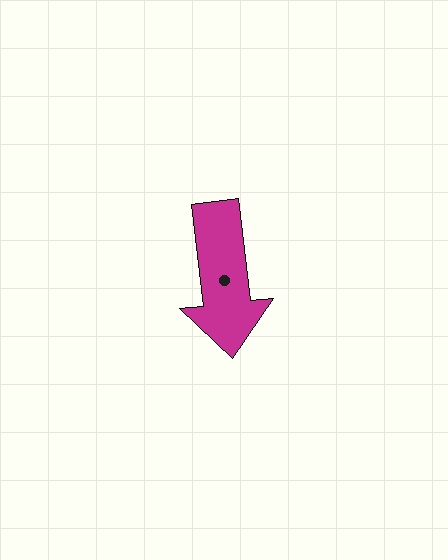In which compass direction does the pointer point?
South.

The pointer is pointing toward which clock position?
Roughly 6 o'clock.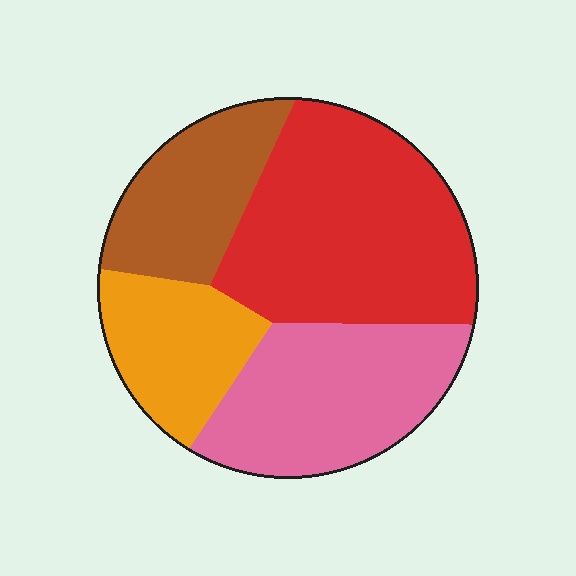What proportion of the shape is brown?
Brown takes up between a sixth and a third of the shape.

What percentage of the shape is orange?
Orange covers roughly 15% of the shape.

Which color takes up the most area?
Red, at roughly 40%.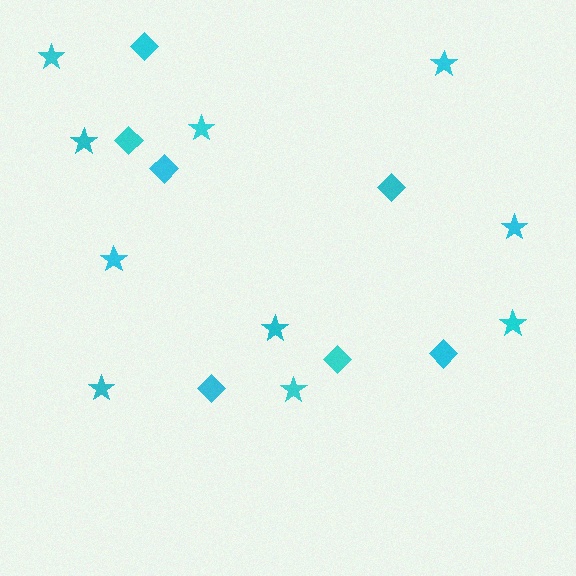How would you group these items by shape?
There are 2 groups: one group of stars (10) and one group of diamonds (7).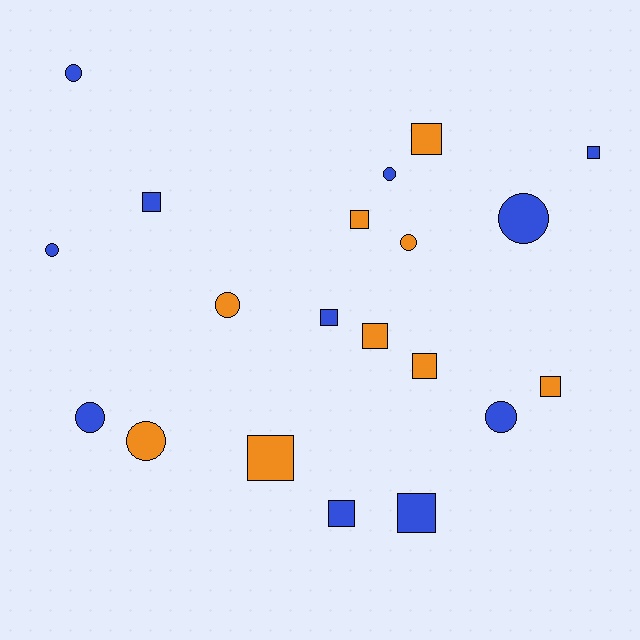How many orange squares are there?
There are 6 orange squares.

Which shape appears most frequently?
Square, with 11 objects.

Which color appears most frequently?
Blue, with 11 objects.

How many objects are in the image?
There are 20 objects.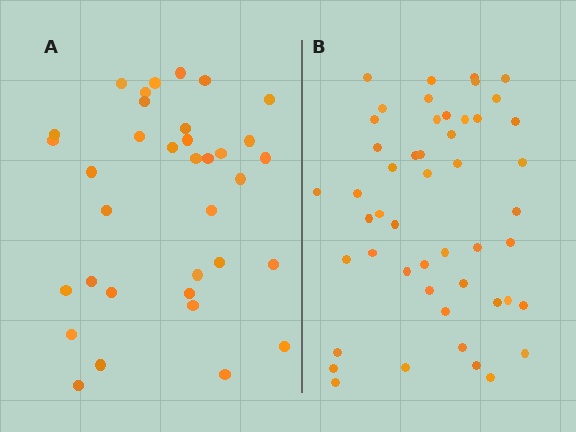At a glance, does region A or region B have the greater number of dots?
Region B (the right region) has more dots.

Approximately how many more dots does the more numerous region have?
Region B has approximately 15 more dots than region A.